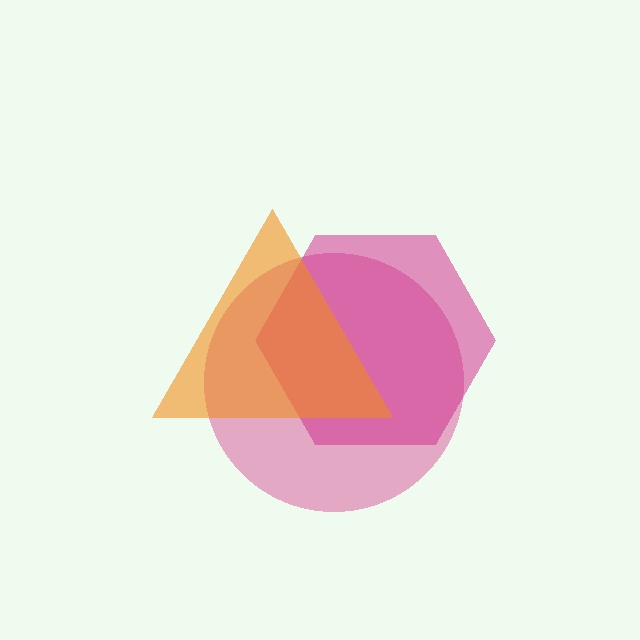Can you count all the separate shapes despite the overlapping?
Yes, there are 3 separate shapes.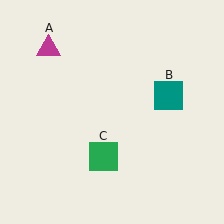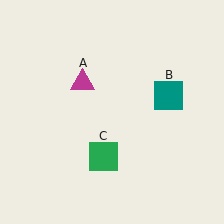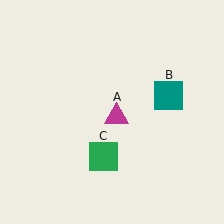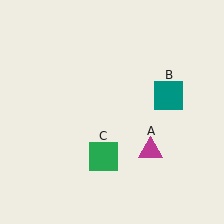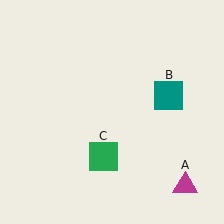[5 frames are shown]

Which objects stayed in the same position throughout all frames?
Teal square (object B) and green square (object C) remained stationary.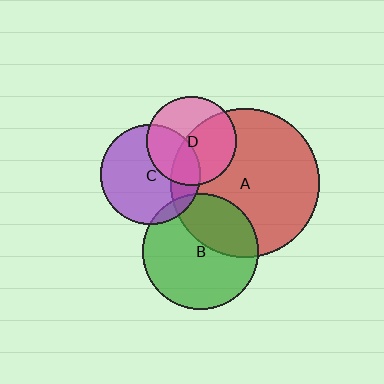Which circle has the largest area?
Circle A (red).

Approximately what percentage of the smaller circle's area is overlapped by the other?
Approximately 35%.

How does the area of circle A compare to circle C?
Approximately 2.2 times.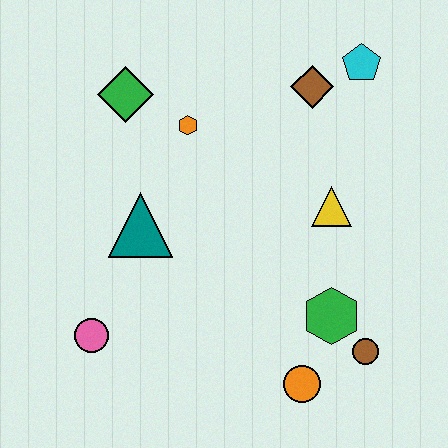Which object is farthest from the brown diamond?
The pink circle is farthest from the brown diamond.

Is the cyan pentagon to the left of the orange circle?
No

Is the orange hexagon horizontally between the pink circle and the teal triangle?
No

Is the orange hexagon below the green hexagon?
No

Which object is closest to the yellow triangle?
The green hexagon is closest to the yellow triangle.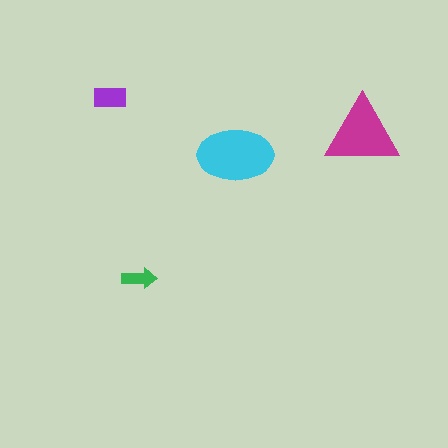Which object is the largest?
The cyan ellipse.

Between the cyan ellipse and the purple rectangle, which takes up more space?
The cyan ellipse.